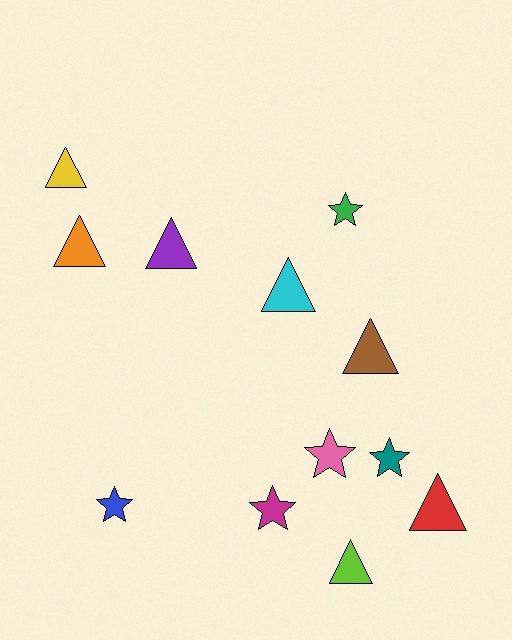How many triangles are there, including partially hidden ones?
There are 7 triangles.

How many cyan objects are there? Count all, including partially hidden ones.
There is 1 cyan object.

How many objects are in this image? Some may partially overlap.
There are 12 objects.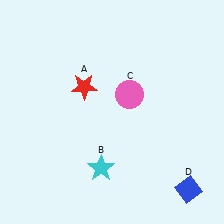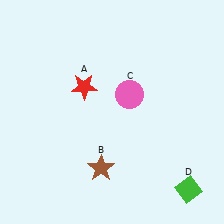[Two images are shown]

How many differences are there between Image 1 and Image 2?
There are 2 differences between the two images.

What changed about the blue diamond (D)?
In Image 1, D is blue. In Image 2, it changed to green.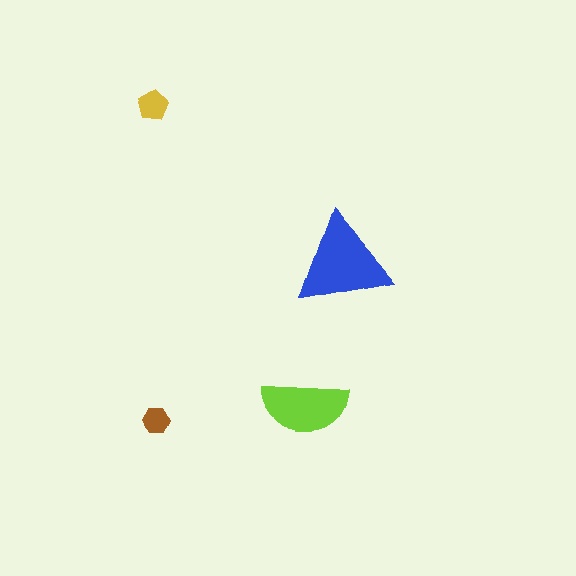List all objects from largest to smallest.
The blue triangle, the lime semicircle, the yellow pentagon, the brown hexagon.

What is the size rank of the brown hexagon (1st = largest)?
4th.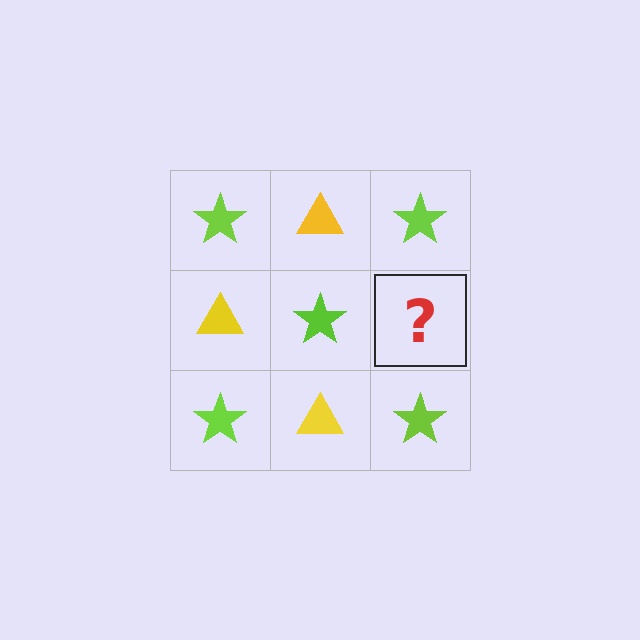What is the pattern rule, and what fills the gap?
The rule is that it alternates lime star and yellow triangle in a checkerboard pattern. The gap should be filled with a yellow triangle.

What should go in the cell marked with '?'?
The missing cell should contain a yellow triangle.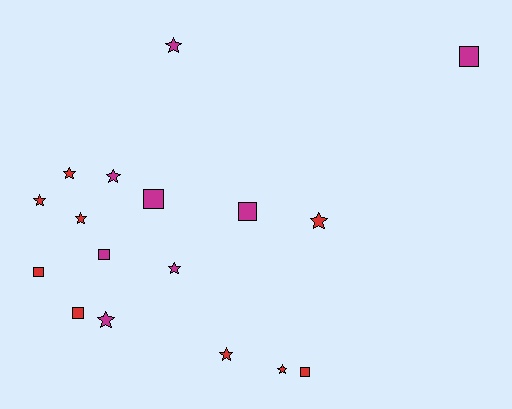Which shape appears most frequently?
Star, with 10 objects.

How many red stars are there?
There are 6 red stars.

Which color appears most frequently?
Red, with 9 objects.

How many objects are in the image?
There are 17 objects.